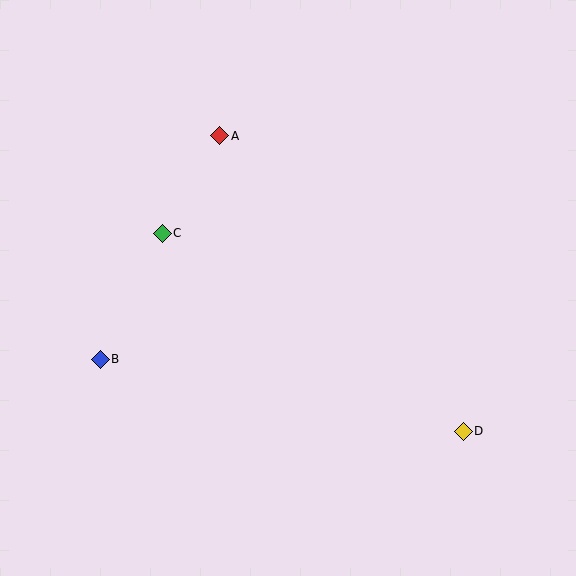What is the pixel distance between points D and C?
The distance between D and C is 360 pixels.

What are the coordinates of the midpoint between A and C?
The midpoint between A and C is at (191, 185).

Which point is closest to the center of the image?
Point C at (162, 233) is closest to the center.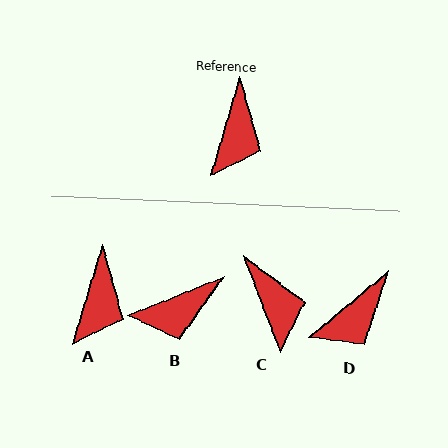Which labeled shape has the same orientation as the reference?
A.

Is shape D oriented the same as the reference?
No, it is off by about 34 degrees.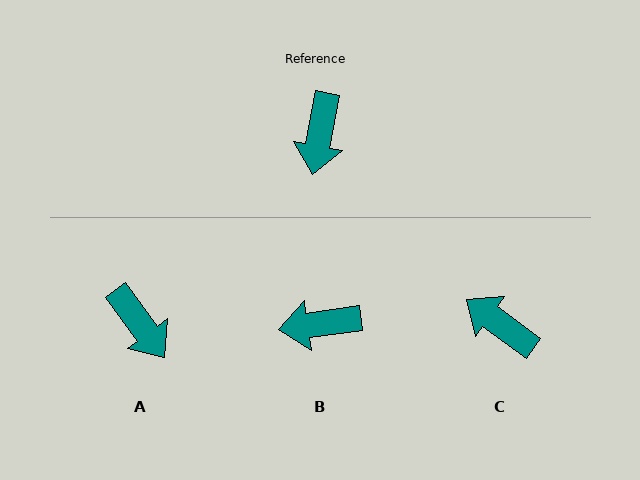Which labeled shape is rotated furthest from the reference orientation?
C, about 116 degrees away.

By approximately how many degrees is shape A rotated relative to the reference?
Approximately 47 degrees counter-clockwise.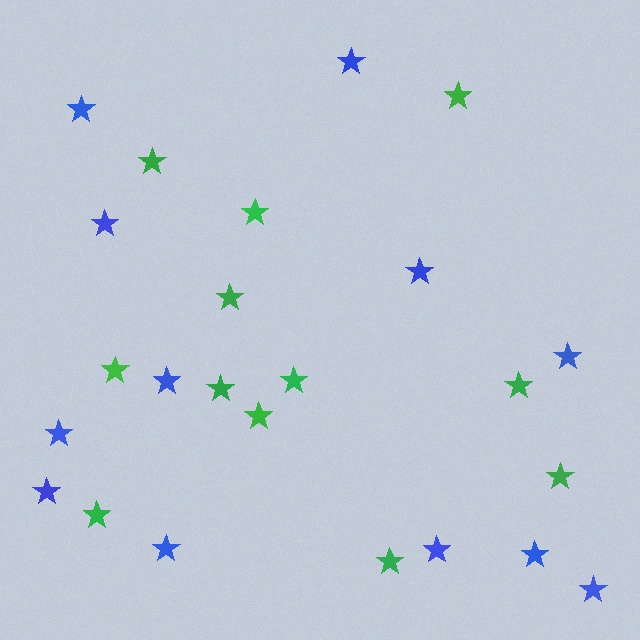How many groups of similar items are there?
There are 2 groups: one group of green stars (12) and one group of blue stars (12).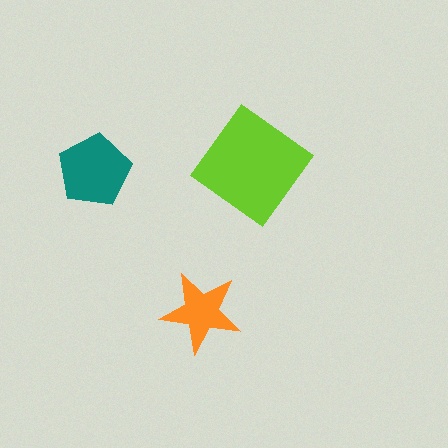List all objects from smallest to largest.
The orange star, the teal pentagon, the lime diamond.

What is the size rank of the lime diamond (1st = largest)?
1st.